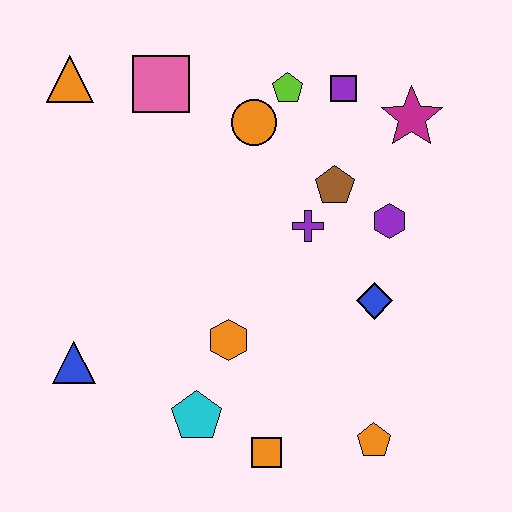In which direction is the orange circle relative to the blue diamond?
The orange circle is above the blue diamond.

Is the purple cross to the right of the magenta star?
No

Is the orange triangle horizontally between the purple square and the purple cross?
No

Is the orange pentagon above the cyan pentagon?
No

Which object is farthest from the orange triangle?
The orange pentagon is farthest from the orange triangle.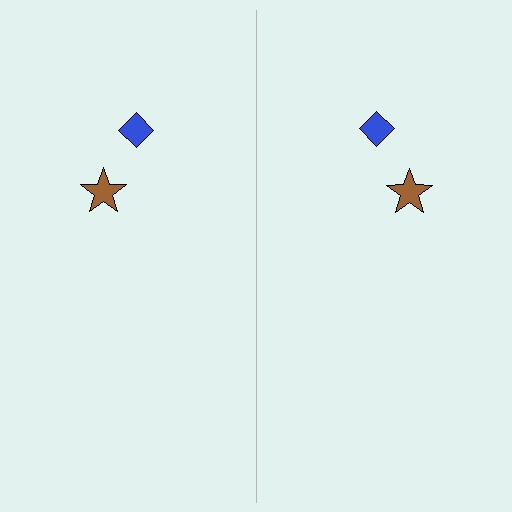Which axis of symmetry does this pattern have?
The pattern has a vertical axis of symmetry running through the center of the image.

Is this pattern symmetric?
Yes, this pattern has bilateral (reflection) symmetry.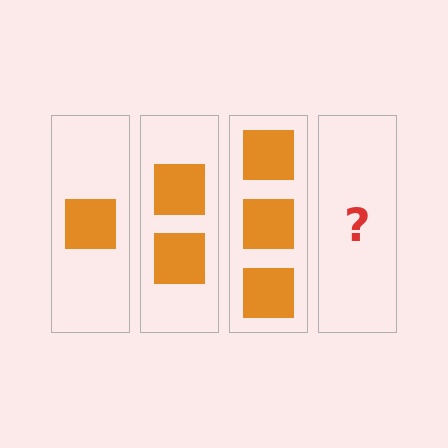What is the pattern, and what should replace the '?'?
The pattern is that each step adds one more square. The '?' should be 4 squares.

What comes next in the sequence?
The next element should be 4 squares.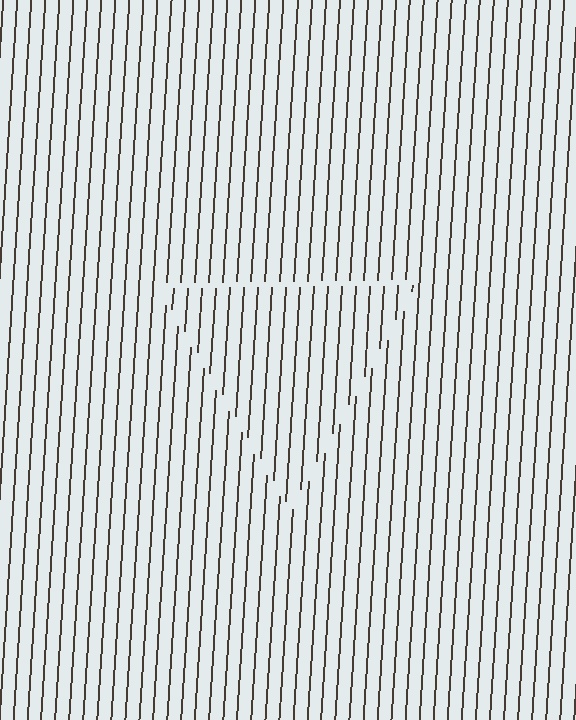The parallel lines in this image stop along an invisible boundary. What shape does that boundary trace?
An illusory triangle. The interior of the shape contains the same grating, shifted by half a period — the contour is defined by the phase discontinuity where line-ends from the inner and outer gratings abut.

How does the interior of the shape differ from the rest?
The interior of the shape contains the same grating, shifted by half a period — the contour is defined by the phase discontinuity where line-ends from the inner and outer gratings abut.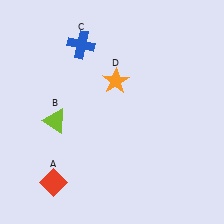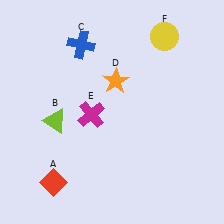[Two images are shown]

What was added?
A magenta cross (E), a yellow circle (F) were added in Image 2.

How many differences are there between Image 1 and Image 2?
There are 2 differences between the two images.